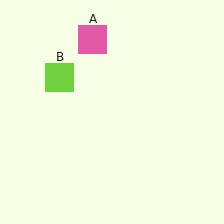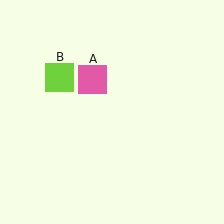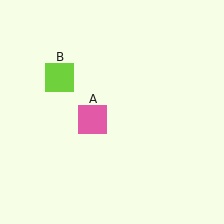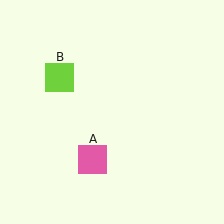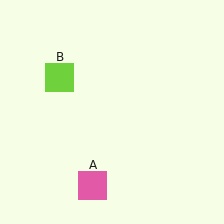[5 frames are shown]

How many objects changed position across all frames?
1 object changed position: pink square (object A).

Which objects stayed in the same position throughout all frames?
Lime square (object B) remained stationary.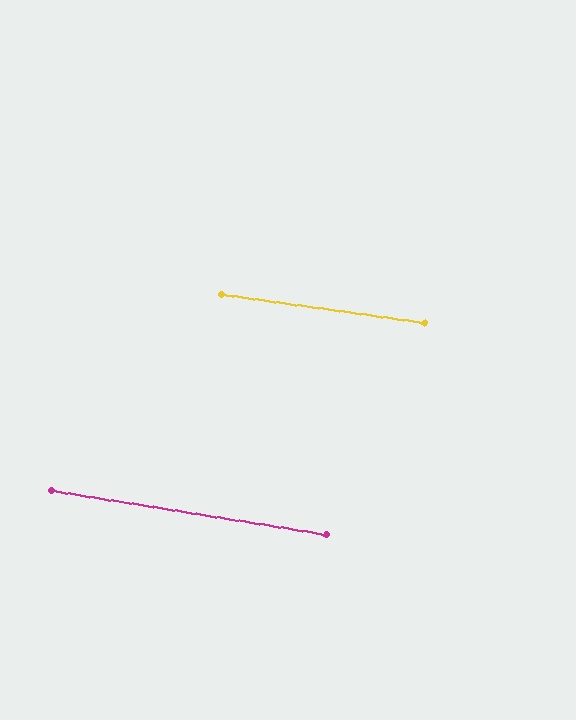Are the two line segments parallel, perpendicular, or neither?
Parallel — their directions differ by only 1.1°.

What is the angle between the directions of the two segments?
Approximately 1 degree.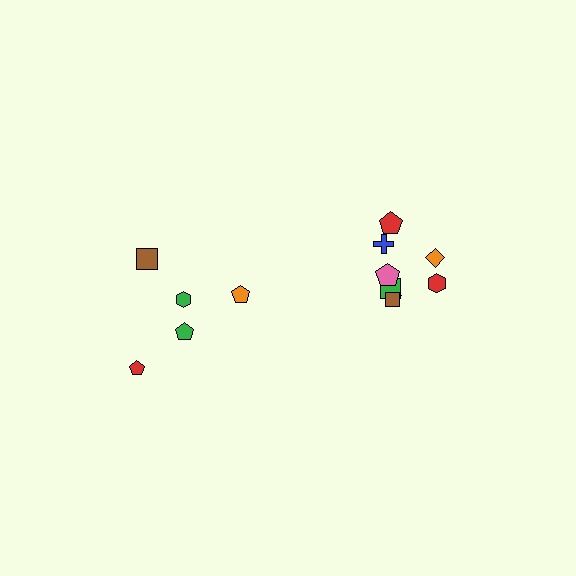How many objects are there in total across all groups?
There are 13 objects.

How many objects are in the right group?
There are 8 objects.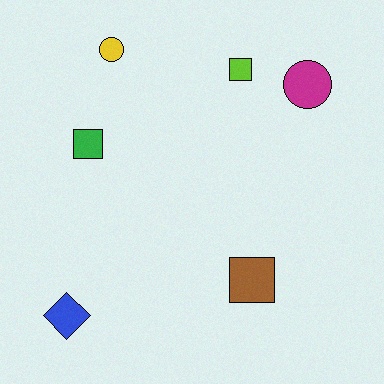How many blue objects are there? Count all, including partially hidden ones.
There is 1 blue object.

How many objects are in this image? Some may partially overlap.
There are 6 objects.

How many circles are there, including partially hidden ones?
There are 2 circles.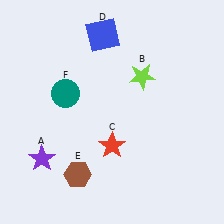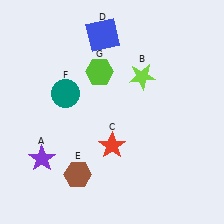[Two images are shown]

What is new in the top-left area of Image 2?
A lime hexagon (G) was added in the top-left area of Image 2.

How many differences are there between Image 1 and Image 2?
There is 1 difference between the two images.